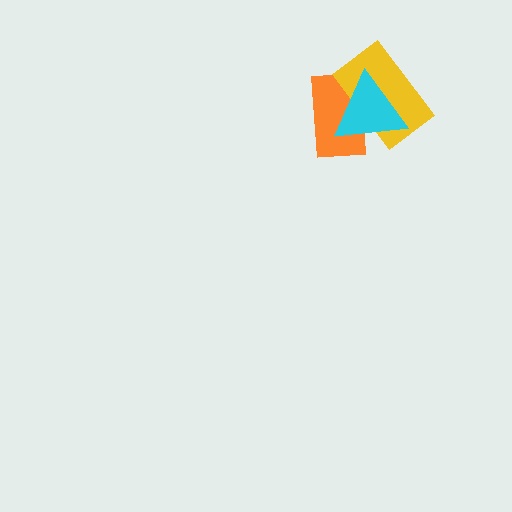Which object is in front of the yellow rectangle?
The cyan triangle is in front of the yellow rectangle.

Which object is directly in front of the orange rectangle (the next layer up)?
The yellow rectangle is directly in front of the orange rectangle.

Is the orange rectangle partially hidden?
Yes, it is partially covered by another shape.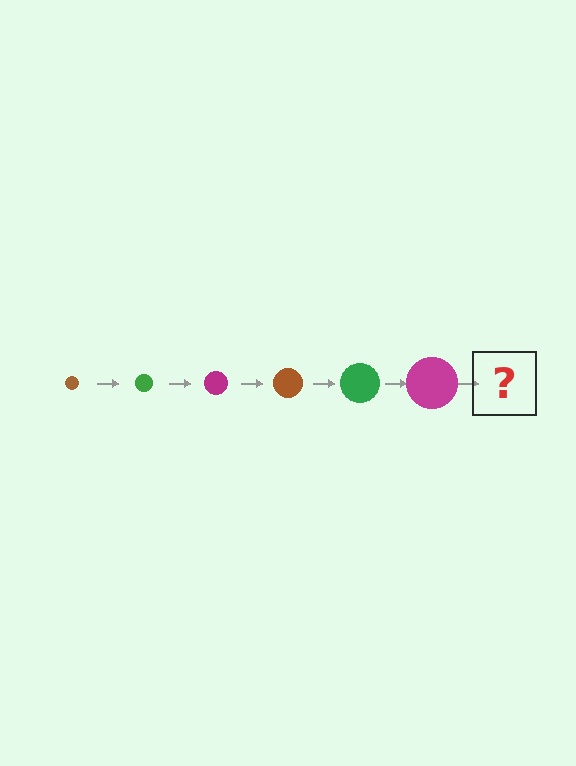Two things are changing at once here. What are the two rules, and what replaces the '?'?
The two rules are that the circle grows larger each step and the color cycles through brown, green, and magenta. The '?' should be a brown circle, larger than the previous one.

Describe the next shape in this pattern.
It should be a brown circle, larger than the previous one.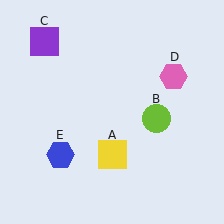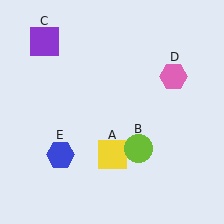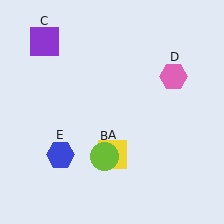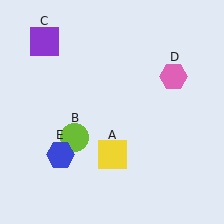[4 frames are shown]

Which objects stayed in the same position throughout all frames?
Yellow square (object A) and purple square (object C) and pink hexagon (object D) and blue hexagon (object E) remained stationary.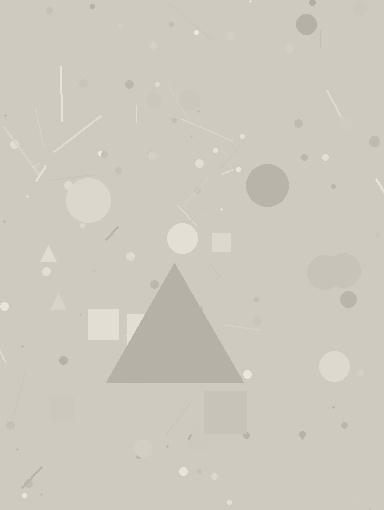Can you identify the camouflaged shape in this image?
The camouflaged shape is a triangle.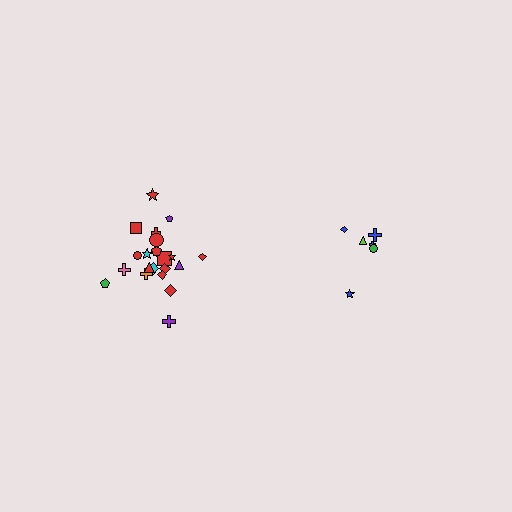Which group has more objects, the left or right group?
The left group.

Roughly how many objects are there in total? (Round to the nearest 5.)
Roughly 30 objects in total.